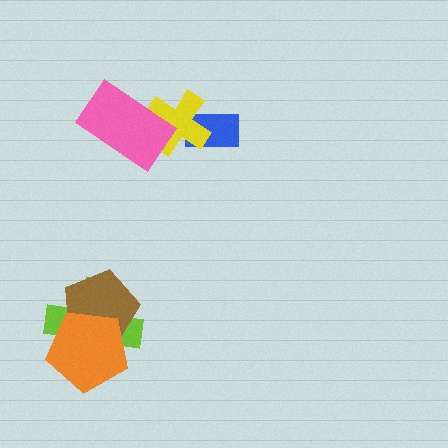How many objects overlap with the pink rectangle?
1 object overlaps with the pink rectangle.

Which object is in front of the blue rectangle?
The yellow cross is in front of the blue rectangle.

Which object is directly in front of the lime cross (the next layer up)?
The brown pentagon is directly in front of the lime cross.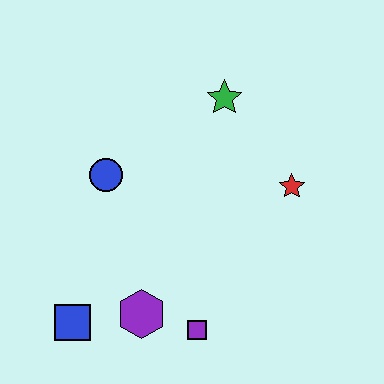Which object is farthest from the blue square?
The green star is farthest from the blue square.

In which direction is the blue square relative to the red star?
The blue square is to the left of the red star.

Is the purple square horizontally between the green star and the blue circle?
Yes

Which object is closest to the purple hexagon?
The purple square is closest to the purple hexagon.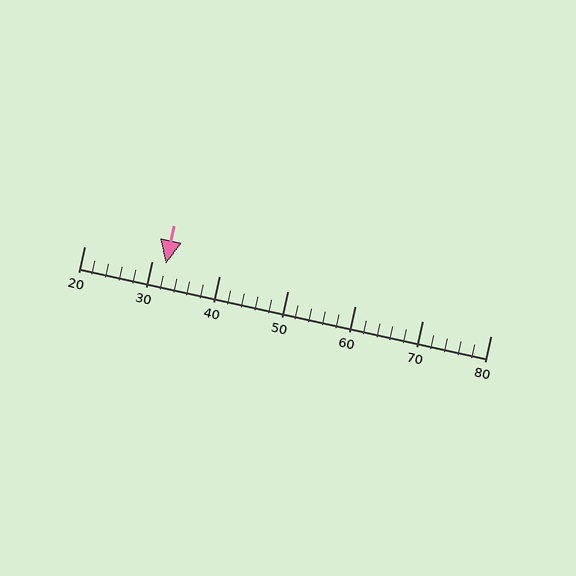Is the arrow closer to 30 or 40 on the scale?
The arrow is closer to 30.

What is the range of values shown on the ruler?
The ruler shows values from 20 to 80.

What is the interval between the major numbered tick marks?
The major tick marks are spaced 10 units apart.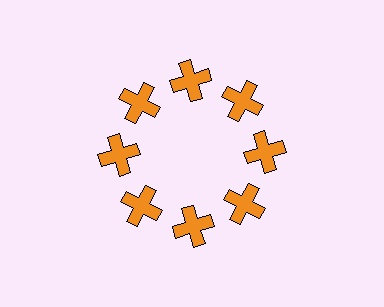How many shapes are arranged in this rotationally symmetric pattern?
There are 8 shapes, arranged in 8 groups of 1.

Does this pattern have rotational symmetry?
Yes, this pattern has 8-fold rotational symmetry. It looks the same after rotating 45 degrees around the center.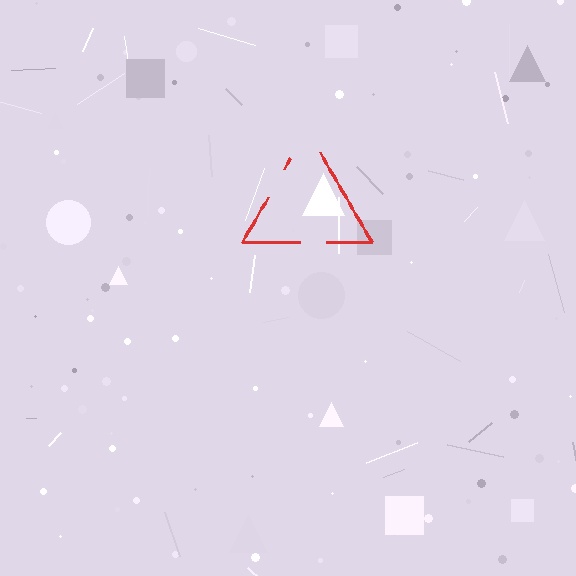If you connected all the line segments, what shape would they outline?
They would outline a triangle.